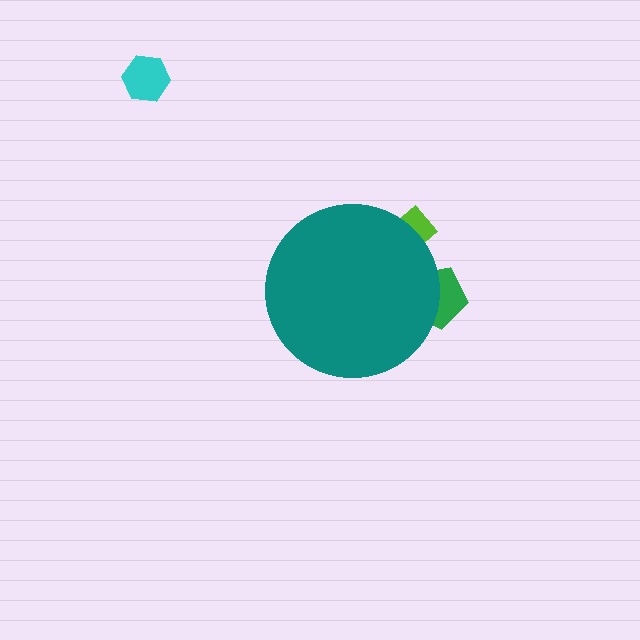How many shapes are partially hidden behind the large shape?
2 shapes are partially hidden.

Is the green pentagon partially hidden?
Yes, the green pentagon is partially hidden behind the teal circle.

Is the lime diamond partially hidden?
Yes, the lime diamond is partially hidden behind the teal circle.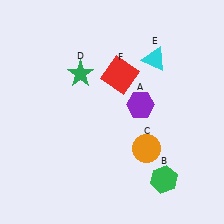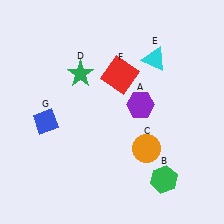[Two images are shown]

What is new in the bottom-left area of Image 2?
A blue diamond (G) was added in the bottom-left area of Image 2.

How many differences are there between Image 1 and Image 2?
There is 1 difference between the two images.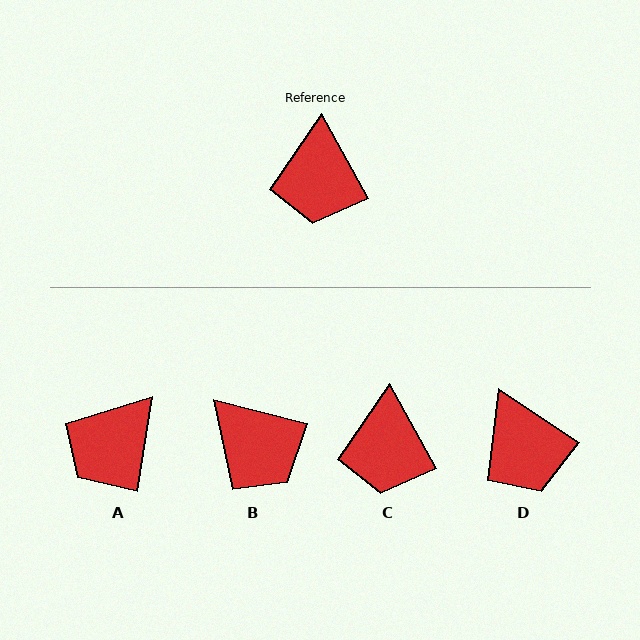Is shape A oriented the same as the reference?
No, it is off by about 38 degrees.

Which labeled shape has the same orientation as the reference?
C.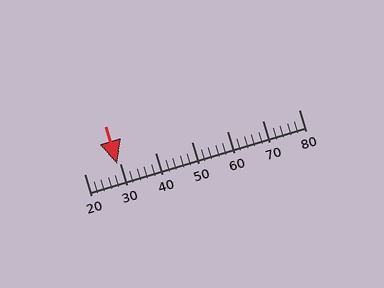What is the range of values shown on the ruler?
The ruler shows values from 20 to 80.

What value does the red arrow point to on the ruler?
The red arrow points to approximately 29.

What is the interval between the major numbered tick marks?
The major tick marks are spaced 10 units apart.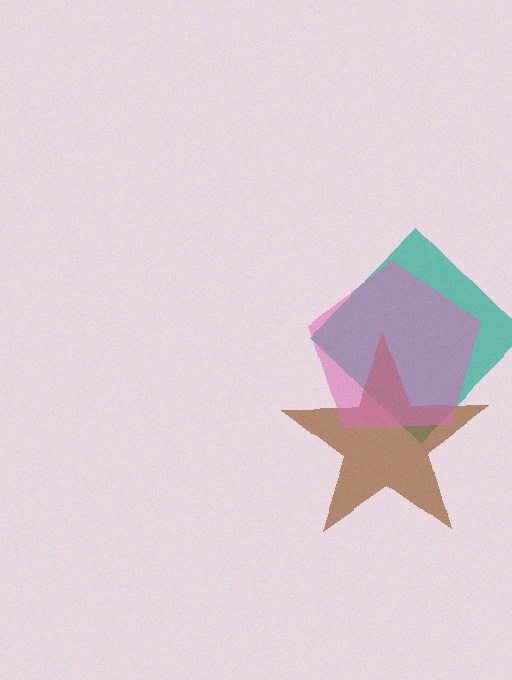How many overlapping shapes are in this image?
There are 3 overlapping shapes in the image.